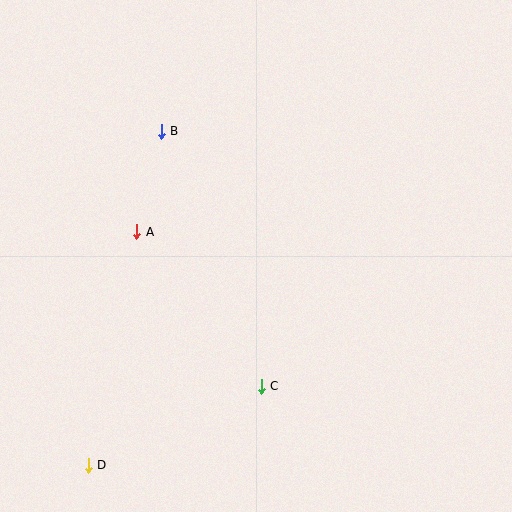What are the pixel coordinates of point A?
Point A is at (137, 232).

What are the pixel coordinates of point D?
Point D is at (88, 465).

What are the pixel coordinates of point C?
Point C is at (261, 386).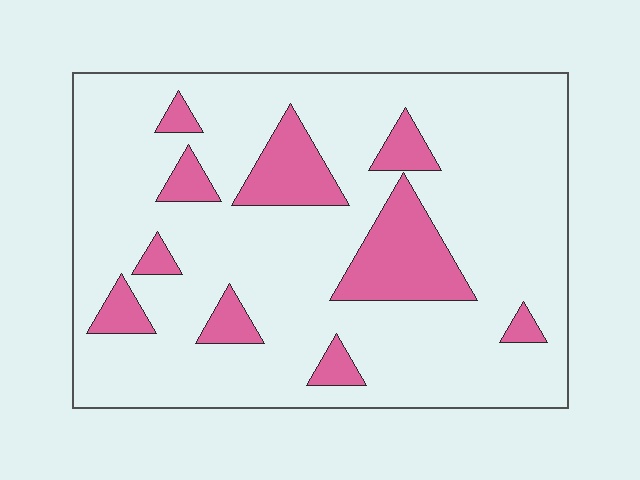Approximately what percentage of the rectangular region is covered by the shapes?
Approximately 20%.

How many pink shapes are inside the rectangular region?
10.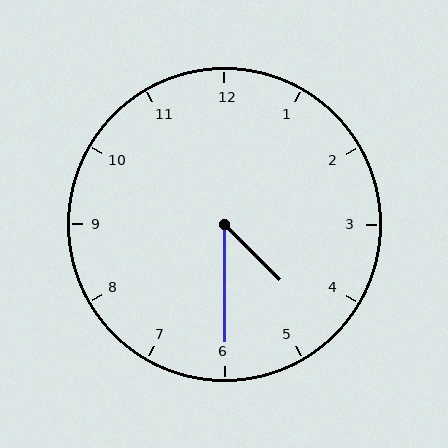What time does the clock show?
4:30.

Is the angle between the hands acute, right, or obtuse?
It is acute.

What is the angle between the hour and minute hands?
Approximately 45 degrees.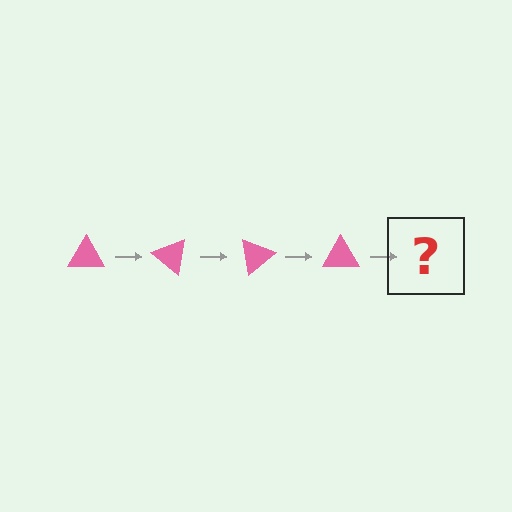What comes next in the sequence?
The next element should be a pink triangle rotated 160 degrees.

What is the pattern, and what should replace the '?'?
The pattern is that the triangle rotates 40 degrees each step. The '?' should be a pink triangle rotated 160 degrees.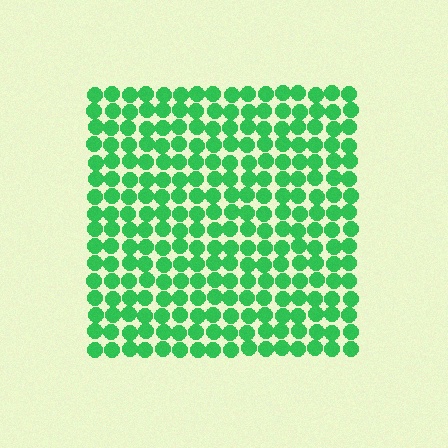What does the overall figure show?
The overall figure shows a square.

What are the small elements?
The small elements are circles.